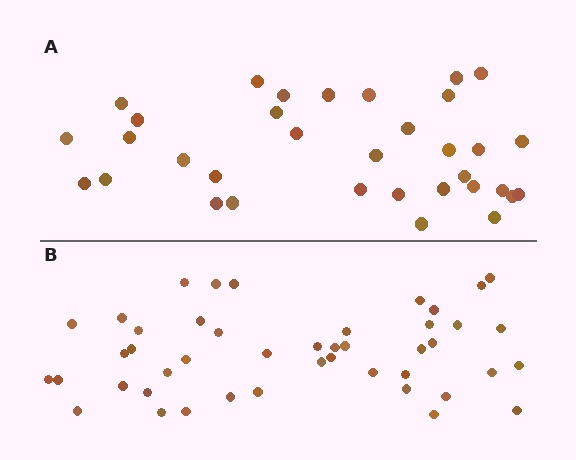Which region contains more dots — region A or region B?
Region B (the bottom region) has more dots.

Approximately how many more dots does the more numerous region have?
Region B has roughly 12 or so more dots than region A.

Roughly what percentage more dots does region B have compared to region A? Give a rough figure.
About 30% more.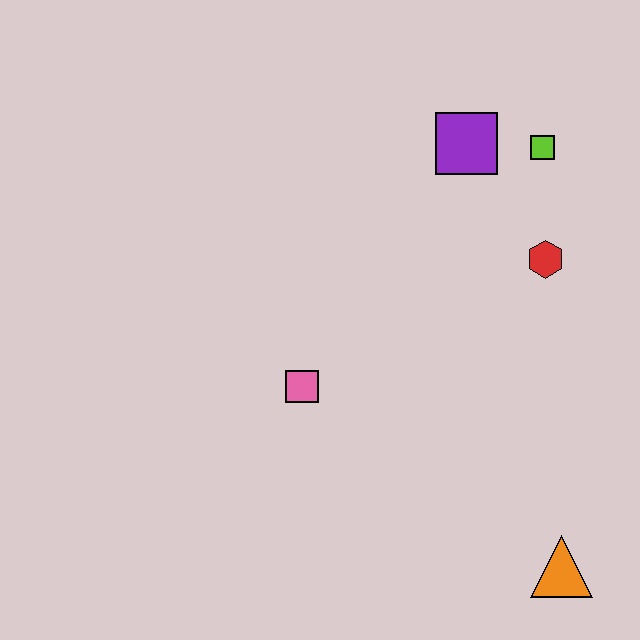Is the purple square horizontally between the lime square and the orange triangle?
No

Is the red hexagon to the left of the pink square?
No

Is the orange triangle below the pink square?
Yes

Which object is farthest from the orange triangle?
The purple square is farthest from the orange triangle.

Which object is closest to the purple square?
The lime square is closest to the purple square.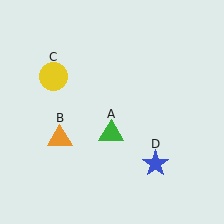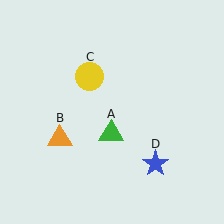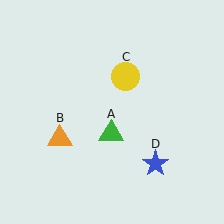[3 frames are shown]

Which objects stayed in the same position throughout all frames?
Green triangle (object A) and orange triangle (object B) and blue star (object D) remained stationary.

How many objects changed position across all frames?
1 object changed position: yellow circle (object C).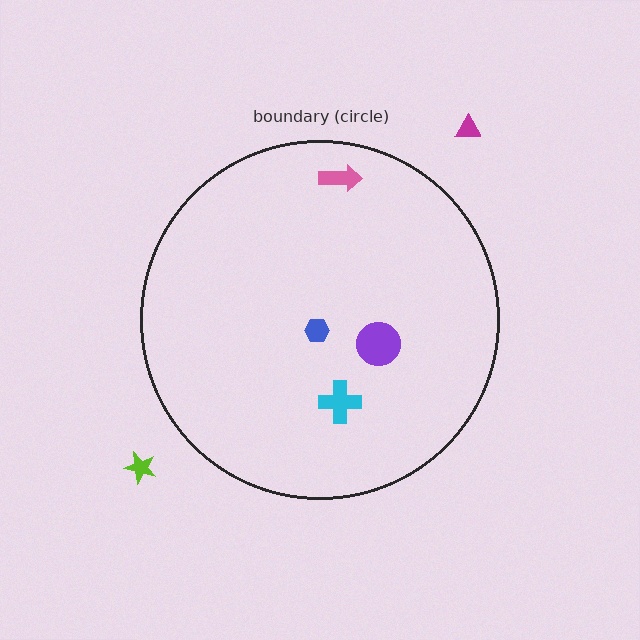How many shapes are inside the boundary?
4 inside, 2 outside.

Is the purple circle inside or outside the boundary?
Inside.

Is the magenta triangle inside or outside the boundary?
Outside.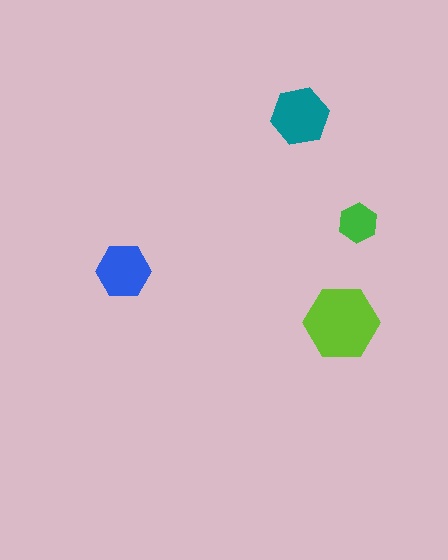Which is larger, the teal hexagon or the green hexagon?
The teal one.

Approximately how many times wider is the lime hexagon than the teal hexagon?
About 1.5 times wider.